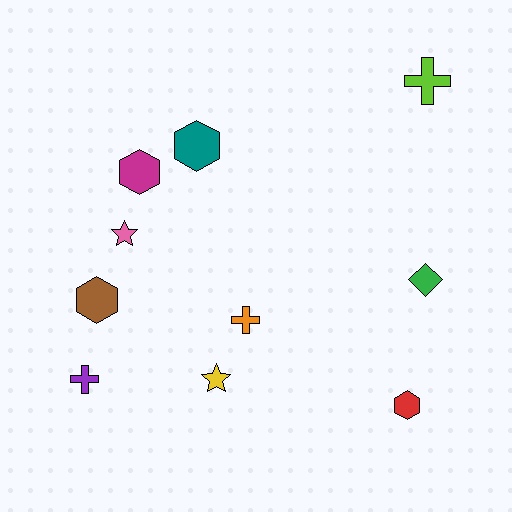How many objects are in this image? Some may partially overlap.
There are 10 objects.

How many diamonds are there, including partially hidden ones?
There is 1 diamond.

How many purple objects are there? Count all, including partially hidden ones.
There is 1 purple object.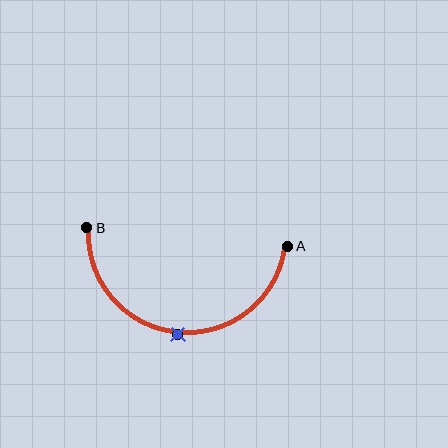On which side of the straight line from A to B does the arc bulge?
The arc bulges below the straight line connecting A and B.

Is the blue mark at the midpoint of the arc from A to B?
Yes. The blue mark lies on the arc at equal arc-length from both A and B — it is the arc midpoint.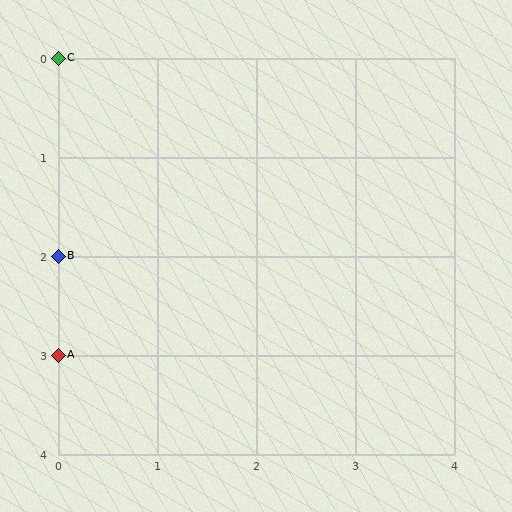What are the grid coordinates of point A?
Point A is at grid coordinates (0, 3).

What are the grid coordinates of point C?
Point C is at grid coordinates (0, 0).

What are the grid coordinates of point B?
Point B is at grid coordinates (0, 2).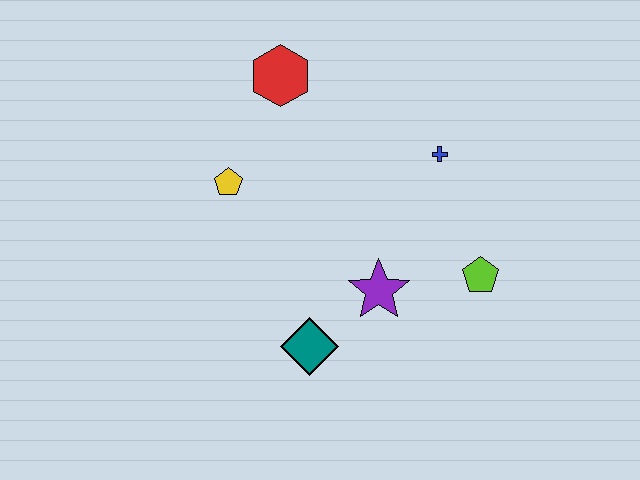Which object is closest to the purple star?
The teal diamond is closest to the purple star.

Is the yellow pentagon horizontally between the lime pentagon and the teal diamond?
No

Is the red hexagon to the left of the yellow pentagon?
No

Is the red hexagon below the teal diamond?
No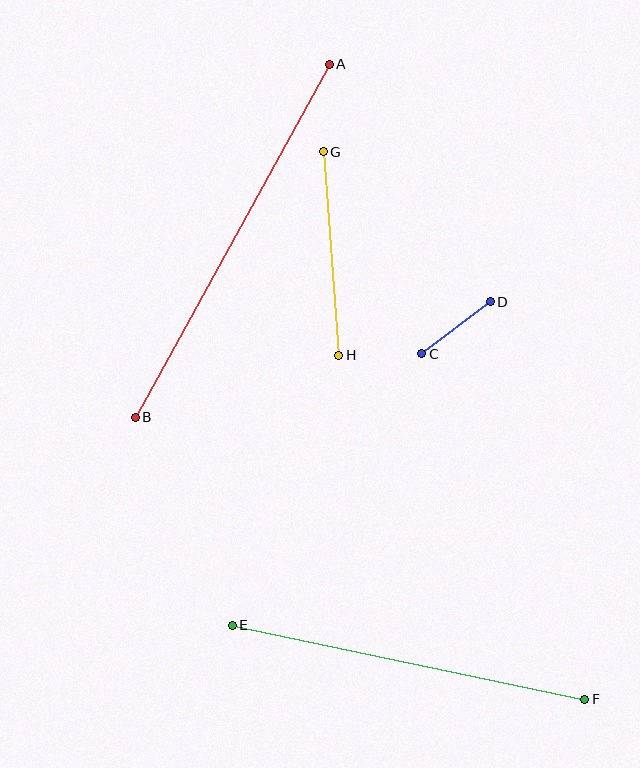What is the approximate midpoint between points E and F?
The midpoint is at approximately (409, 662) pixels.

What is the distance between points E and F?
The distance is approximately 360 pixels.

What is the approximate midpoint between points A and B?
The midpoint is at approximately (232, 241) pixels.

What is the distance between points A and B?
The distance is approximately 403 pixels.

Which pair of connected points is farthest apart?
Points A and B are farthest apart.